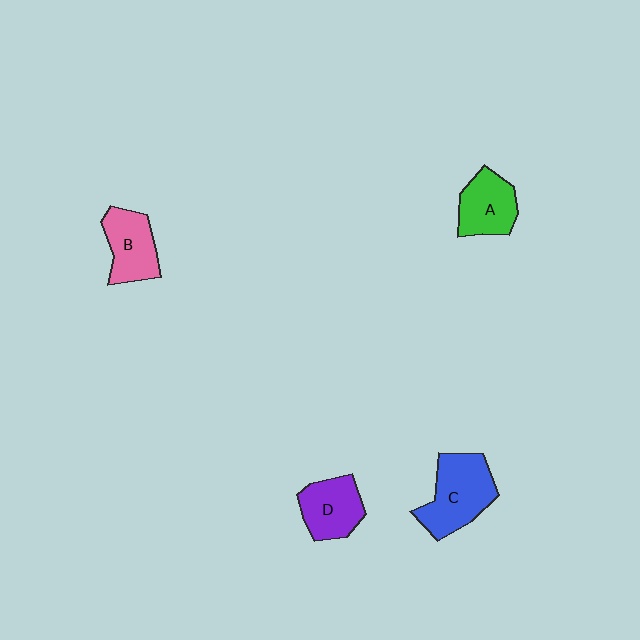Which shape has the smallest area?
Shape A (green).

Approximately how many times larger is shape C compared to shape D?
Approximately 1.4 times.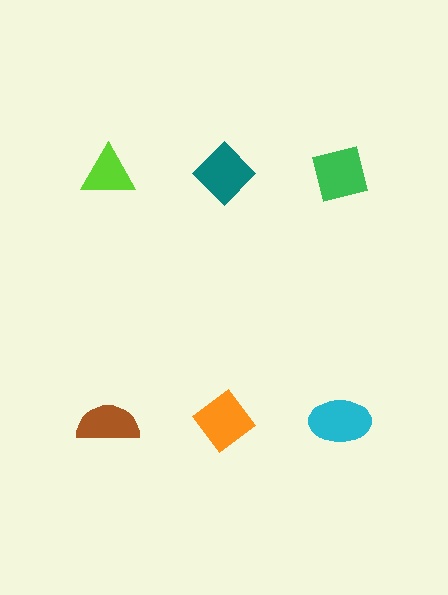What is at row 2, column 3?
A cyan ellipse.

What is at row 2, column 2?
An orange diamond.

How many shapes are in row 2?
3 shapes.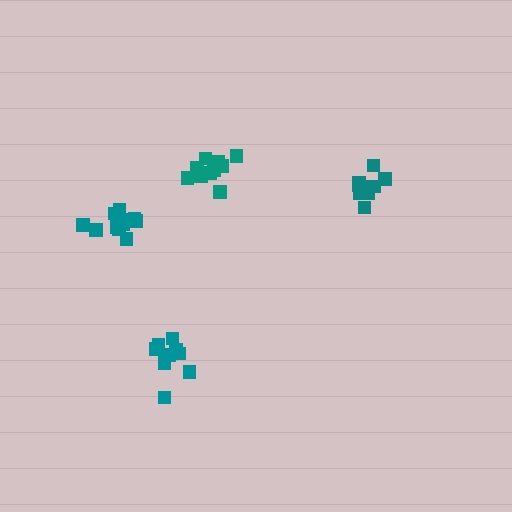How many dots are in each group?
Group 1: 14 dots, Group 2: 9 dots, Group 3: 11 dots, Group 4: 10 dots (44 total).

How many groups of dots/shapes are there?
There are 4 groups.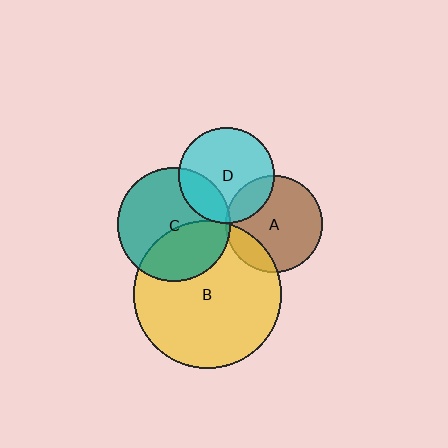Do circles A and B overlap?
Yes.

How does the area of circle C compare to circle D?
Approximately 1.4 times.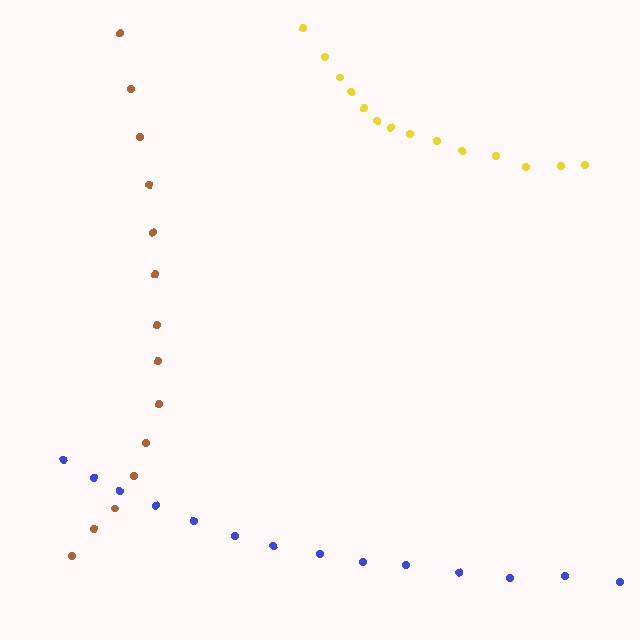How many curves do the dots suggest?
There are 3 distinct paths.